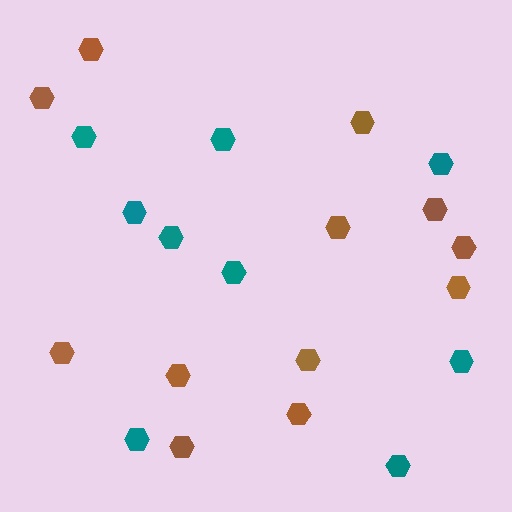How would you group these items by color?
There are 2 groups: one group of brown hexagons (12) and one group of teal hexagons (9).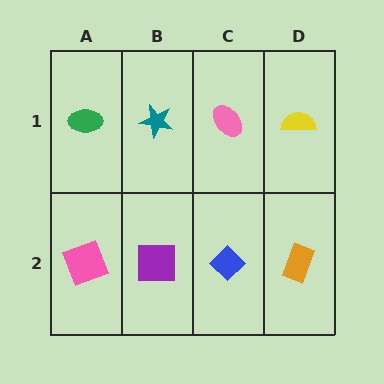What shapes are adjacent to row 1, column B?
A purple square (row 2, column B), a green ellipse (row 1, column A), a pink ellipse (row 1, column C).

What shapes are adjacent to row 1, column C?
A blue diamond (row 2, column C), a teal star (row 1, column B), a yellow semicircle (row 1, column D).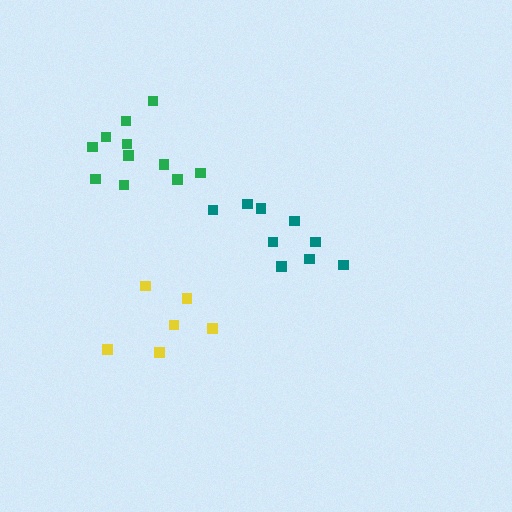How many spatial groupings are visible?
There are 3 spatial groupings.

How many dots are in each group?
Group 1: 9 dots, Group 2: 6 dots, Group 3: 11 dots (26 total).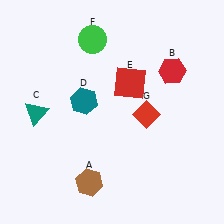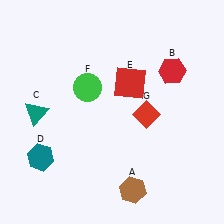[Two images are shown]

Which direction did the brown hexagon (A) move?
The brown hexagon (A) moved right.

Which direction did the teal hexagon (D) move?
The teal hexagon (D) moved down.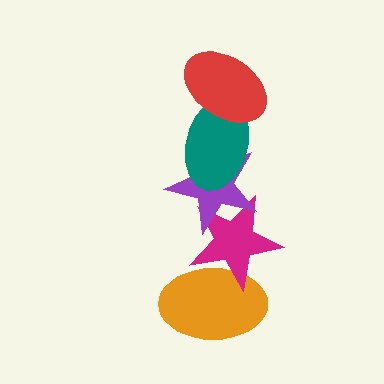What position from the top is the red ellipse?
The red ellipse is 1st from the top.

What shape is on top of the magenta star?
The purple star is on top of the magenta star.